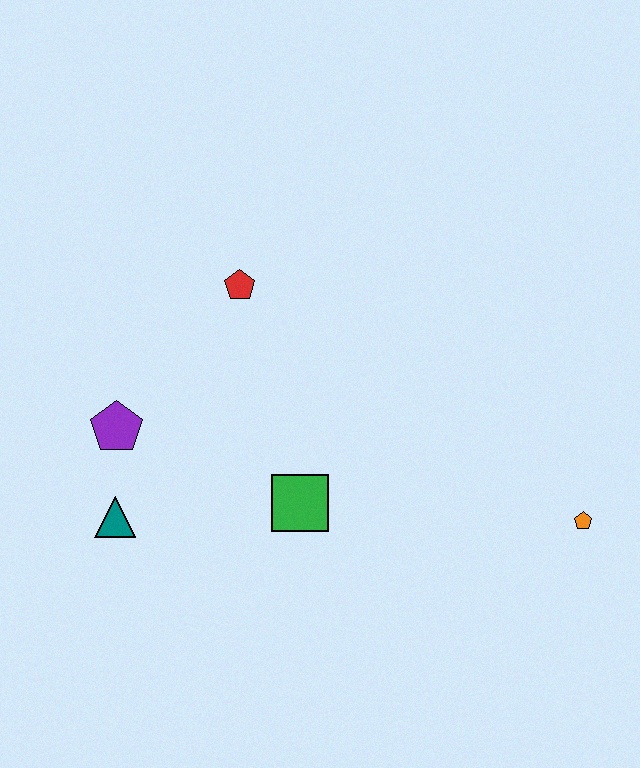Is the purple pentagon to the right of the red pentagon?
No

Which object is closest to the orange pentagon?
The green square is closest to the orange pentagon.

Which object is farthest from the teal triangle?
The orange pentagon is farthest from the teal triangle.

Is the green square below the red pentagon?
Yes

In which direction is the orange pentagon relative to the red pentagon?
The orange pentagon is to the right of the red pentagon.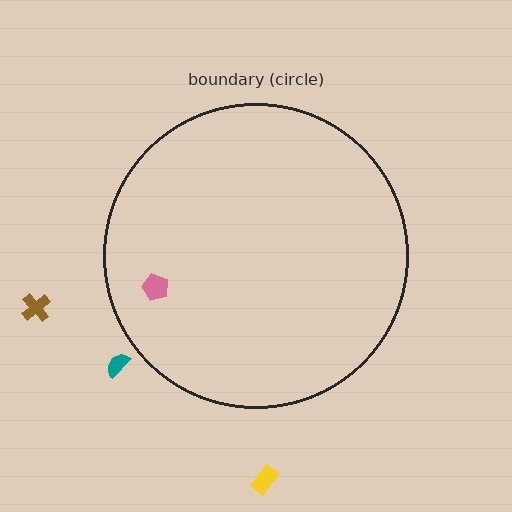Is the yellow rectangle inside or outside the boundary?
Outside.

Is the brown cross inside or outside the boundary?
Outside.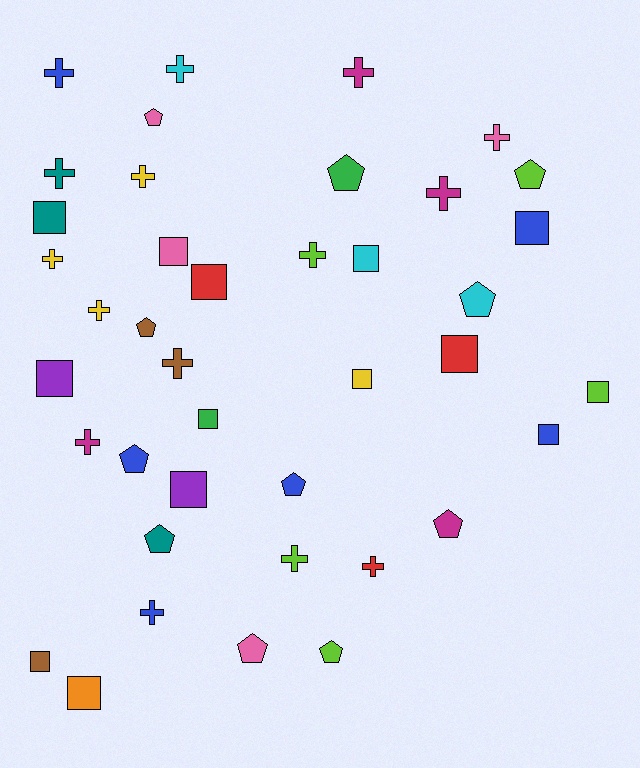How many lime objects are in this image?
There are 5 lime objects.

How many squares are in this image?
There are 14 squares.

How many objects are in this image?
There are 40 objects.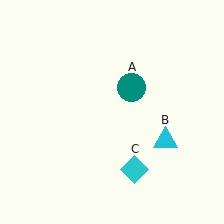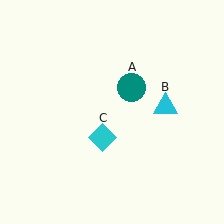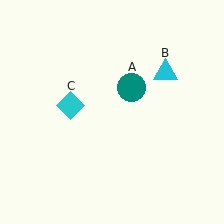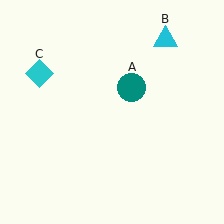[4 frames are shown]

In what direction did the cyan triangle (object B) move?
The cyan triangle (object B) moved up.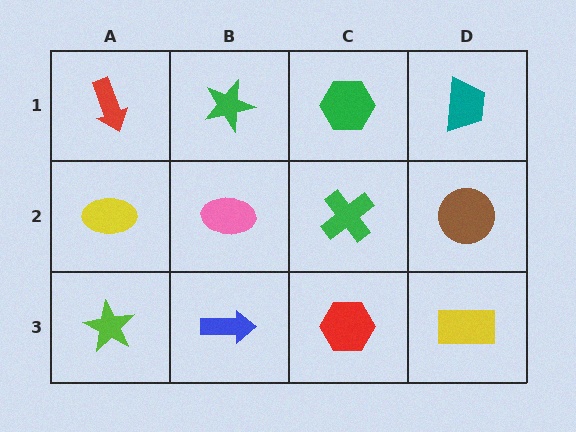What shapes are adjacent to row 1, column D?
A brown circle (row 2, column D), a green hexagon (row 1, column C).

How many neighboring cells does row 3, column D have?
2.